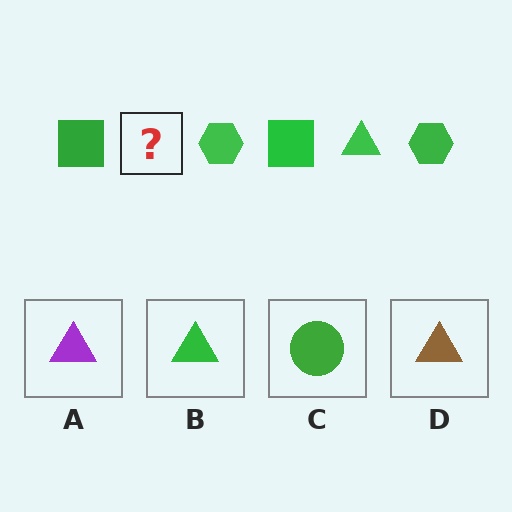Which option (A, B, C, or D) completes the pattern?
B.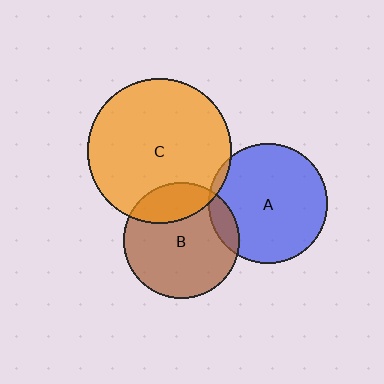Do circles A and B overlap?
Yes.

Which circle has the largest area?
Circle C (orange).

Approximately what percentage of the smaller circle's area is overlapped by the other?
Approximately 10%.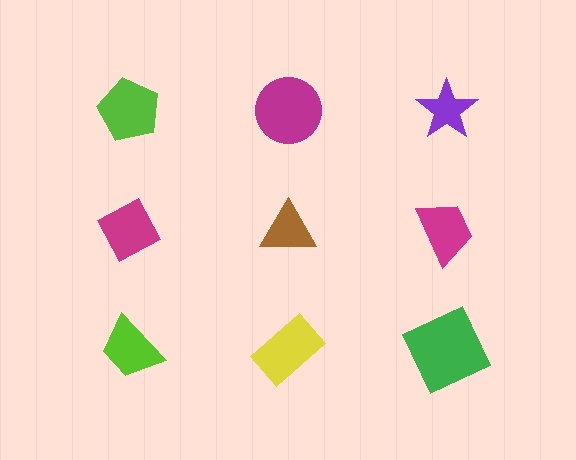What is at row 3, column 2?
A yellow rectangle.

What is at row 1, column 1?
A lime pentagon.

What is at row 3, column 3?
A green square.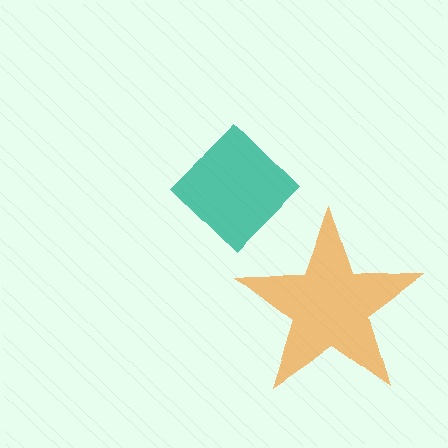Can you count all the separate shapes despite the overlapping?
Yes, there are 2 separate shapes.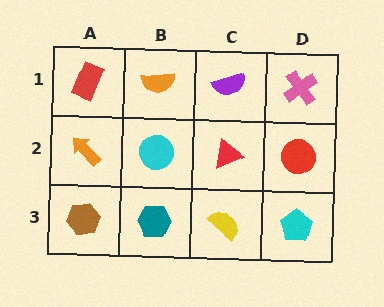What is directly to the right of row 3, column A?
A teal hexagon.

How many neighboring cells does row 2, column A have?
3.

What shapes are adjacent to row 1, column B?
A cyan circle (row 2, column B), a red rectangle (row 1, column A), a purple semicircle (row 1, column C).